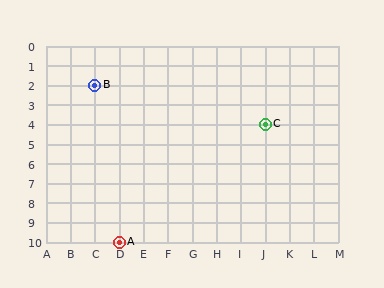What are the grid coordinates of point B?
Point B is at grid coordinates (C, 2).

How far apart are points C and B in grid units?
Points C and B are 7 columns and 2 rows apart (about 7.3 grid units diagonally).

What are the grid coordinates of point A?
Point A is at grid coordinates (D, 10).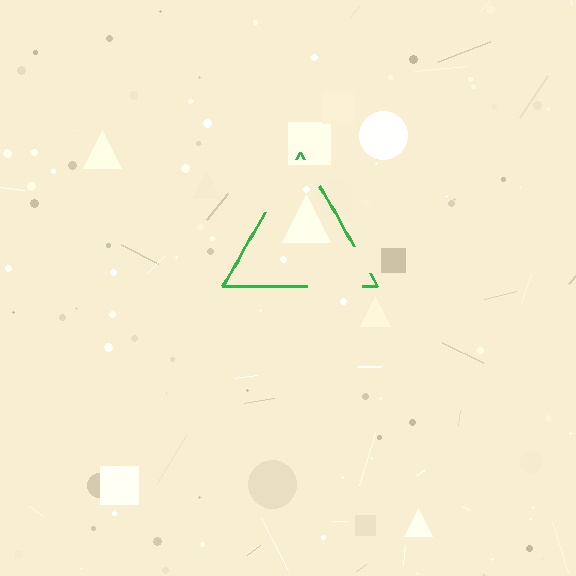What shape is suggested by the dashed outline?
The dashed outline suggests a triangle.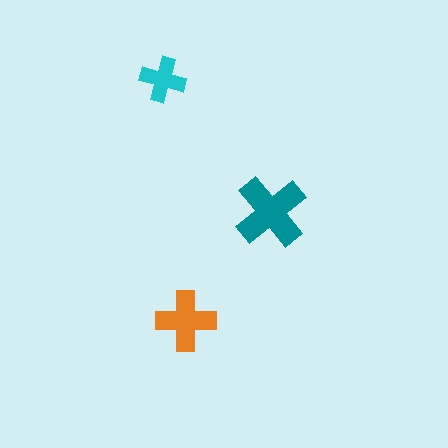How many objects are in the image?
There are 3 objects in the image.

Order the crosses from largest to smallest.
the teal one, the orange one, the cyan one.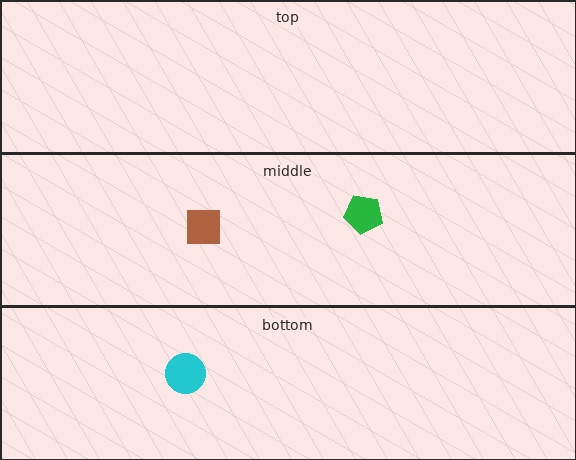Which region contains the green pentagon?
The middle region.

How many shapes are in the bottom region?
1.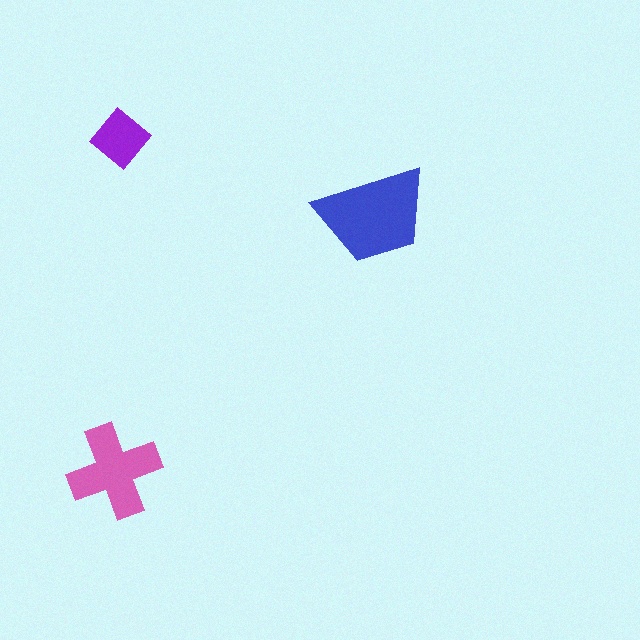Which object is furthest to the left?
The pink cross is leftmost.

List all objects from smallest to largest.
The purple diamond, the pink cross, the blue trapezoid.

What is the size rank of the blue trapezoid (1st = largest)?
1st.